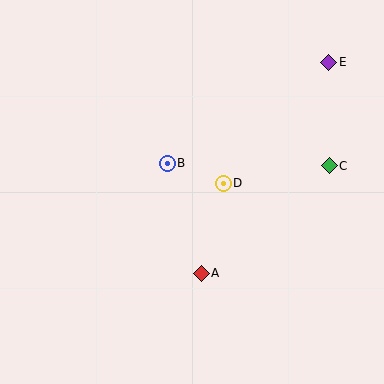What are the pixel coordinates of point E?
Point E is at (329, 62).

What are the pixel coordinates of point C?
Point C is at (329, 166).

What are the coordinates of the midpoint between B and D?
The midpoint between B and D is at (195, 173).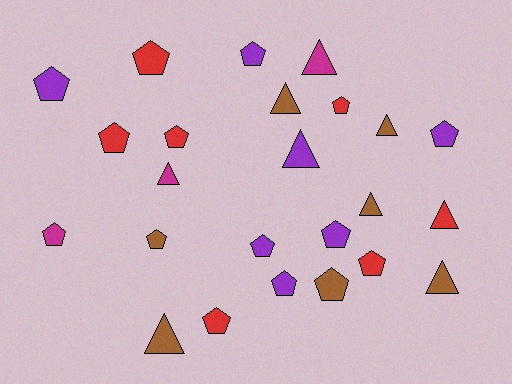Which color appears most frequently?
Red, with 7 objects.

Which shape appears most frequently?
Pentagon, with 15 objects.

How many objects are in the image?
There are 24 objects.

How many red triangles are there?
There is 1 red triangle.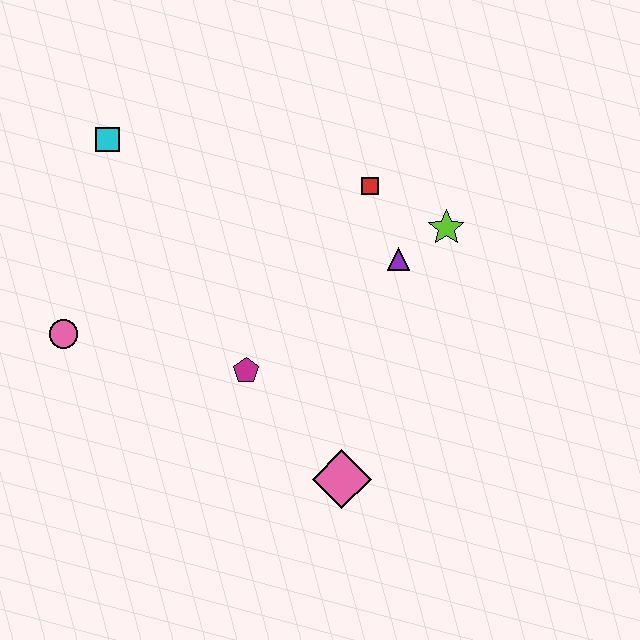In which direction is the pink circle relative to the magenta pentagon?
The pink circle is to the left of the magenta pentagon.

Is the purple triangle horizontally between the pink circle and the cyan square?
No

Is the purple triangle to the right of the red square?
Yes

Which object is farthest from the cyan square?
The pink diamond is farthest from the cyan square.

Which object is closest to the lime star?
The purple triangle is closest to the lime star.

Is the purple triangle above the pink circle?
Yes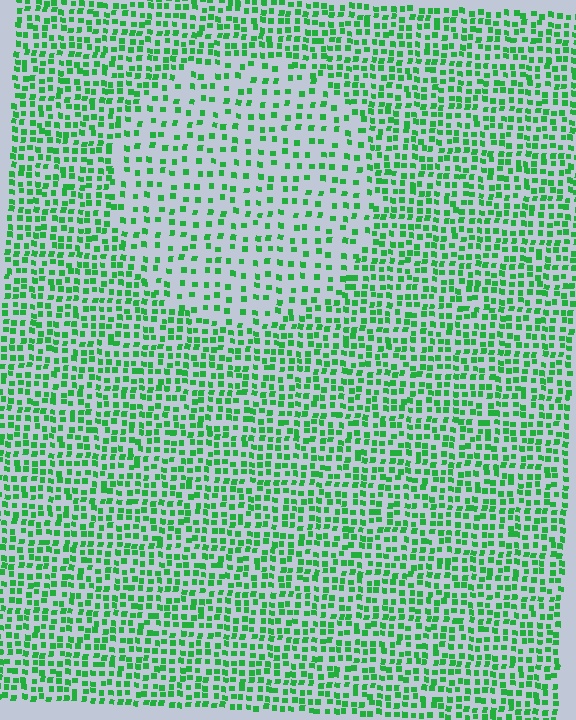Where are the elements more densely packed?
The elements are more densely packed outside the circle boundary.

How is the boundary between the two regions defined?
The boundary is defined by a change in element density (approximately 2.0x ratio). All elements are the same color, size, and shape.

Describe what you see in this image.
The image contains small green elements arranged at two different densities. A circle-shaped region is visible where the elements are less densely packed than the surrounding area.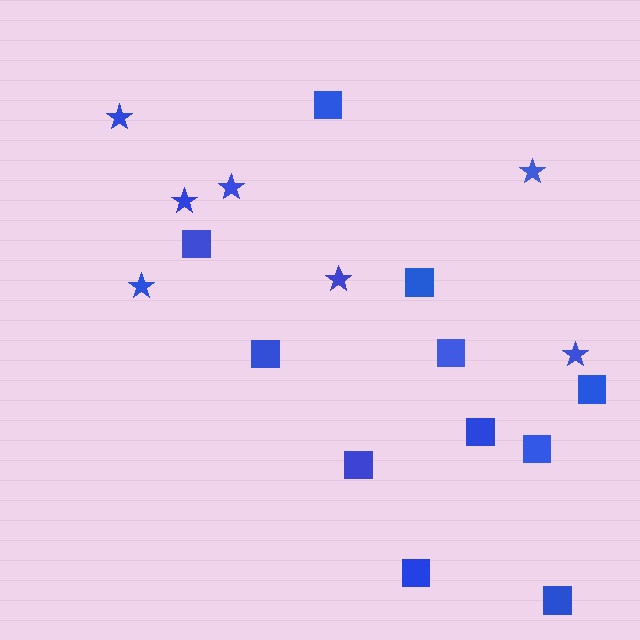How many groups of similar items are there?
There are 2 groups: one group of squares (11) and one group of stars (7).